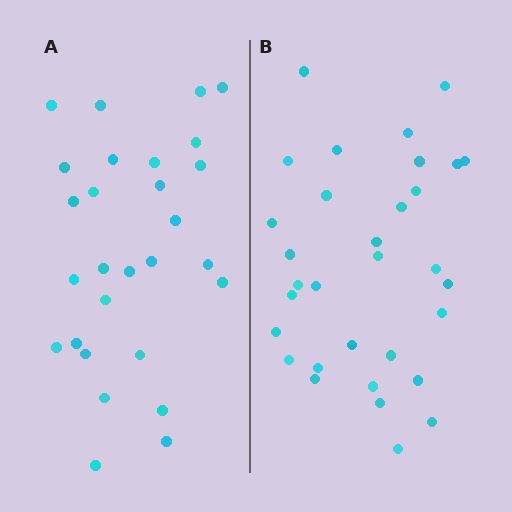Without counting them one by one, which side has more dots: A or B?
Region B (the right region) has more dots.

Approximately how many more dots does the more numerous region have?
Region B has about 4 more dots than region A.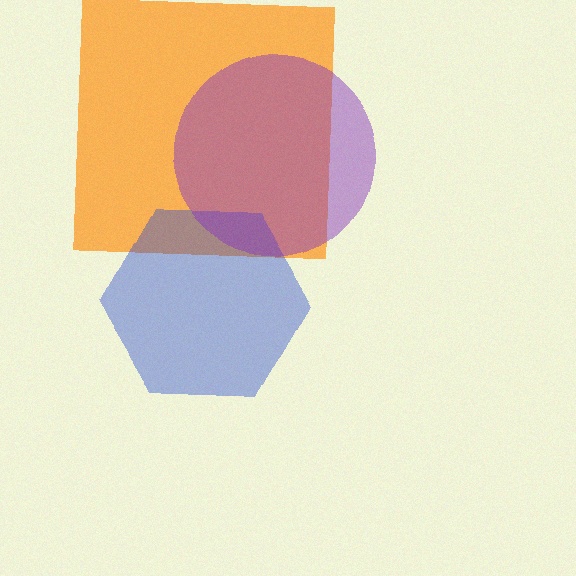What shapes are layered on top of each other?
The layered shapes are: an orange square, a blue hexagon, a purple circle.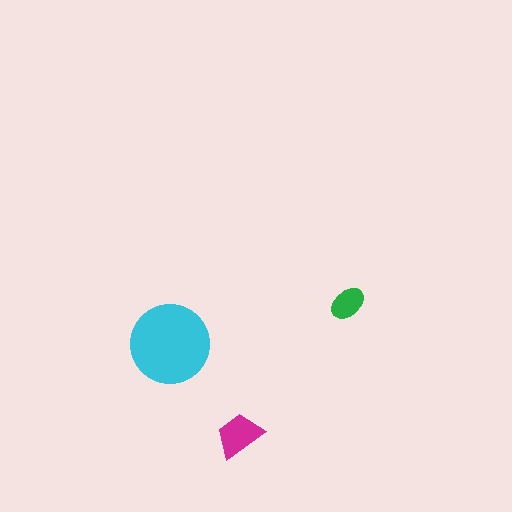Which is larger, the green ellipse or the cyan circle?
The cyan circle.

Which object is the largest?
The cyan circle.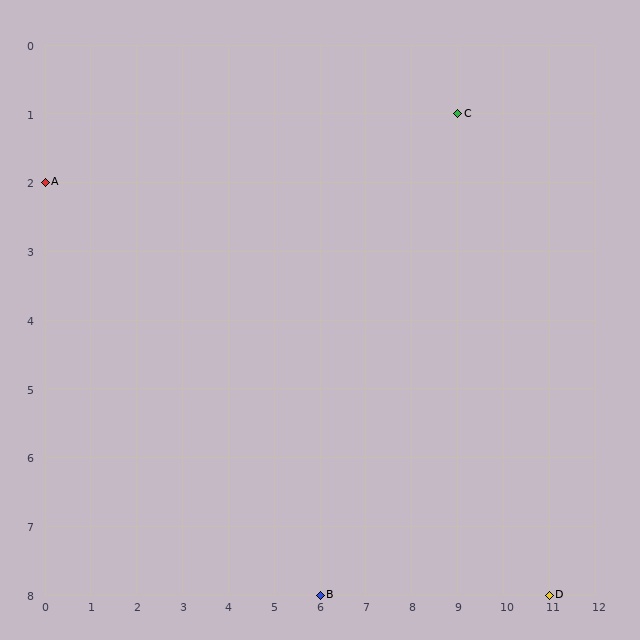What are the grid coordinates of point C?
Point C is at grid coordinates (9, 1).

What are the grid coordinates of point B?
Point B is at grid coordinates (6, 8).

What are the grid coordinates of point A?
Point A is at grid coordinates (0, 2).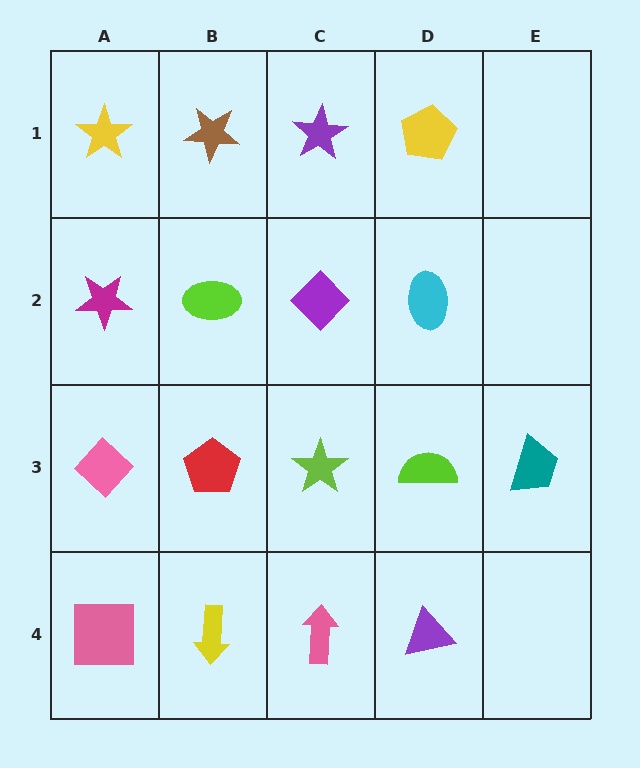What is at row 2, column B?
A lime ellipse.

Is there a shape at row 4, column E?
No, that cell is empty.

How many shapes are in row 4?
4 shapes.